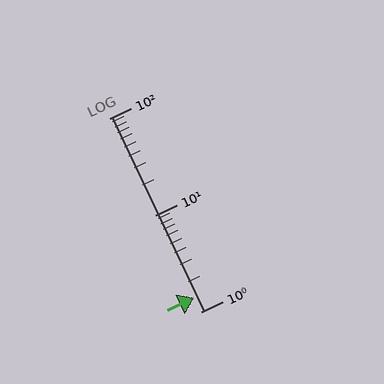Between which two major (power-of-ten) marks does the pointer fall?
The pointer is between 1 and 10.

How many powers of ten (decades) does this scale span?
The scale spans 2 decades, from 1 to 100.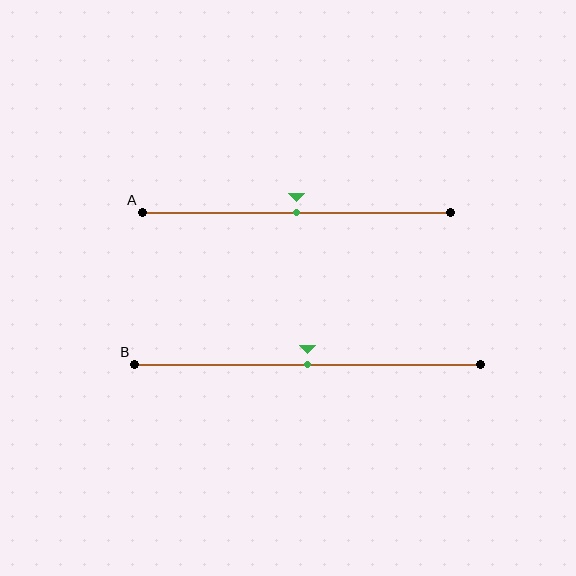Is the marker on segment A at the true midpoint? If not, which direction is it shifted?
Yes, the marker on segment A is at the true midpoint.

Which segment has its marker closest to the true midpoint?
Segment A has its marker closest to the true midpoint.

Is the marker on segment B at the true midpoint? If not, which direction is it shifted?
Yes, the marker on segment B is at the true midpoint.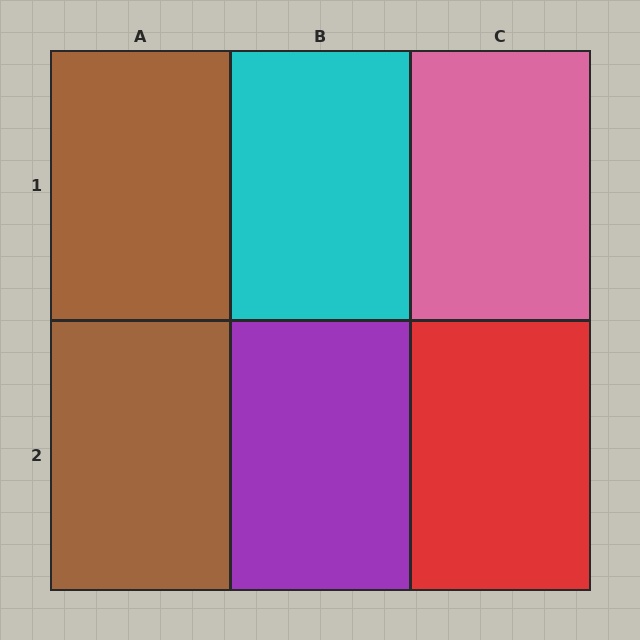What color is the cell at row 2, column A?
Brown.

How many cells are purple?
1 cell is purple.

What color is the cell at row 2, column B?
Purple.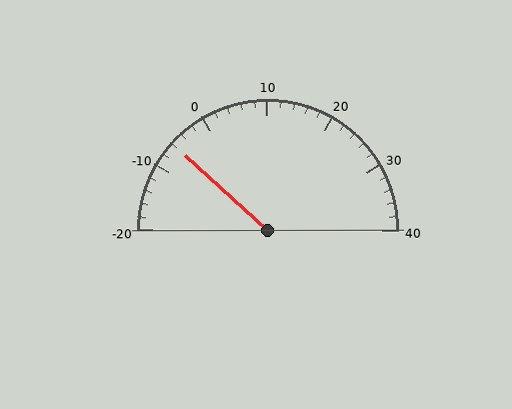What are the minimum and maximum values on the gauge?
The gauge ranges from -20 to 40.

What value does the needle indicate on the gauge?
The needle indicates approximately -6.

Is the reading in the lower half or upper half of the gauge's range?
The reading is in the lower half of the range (-20 to 40).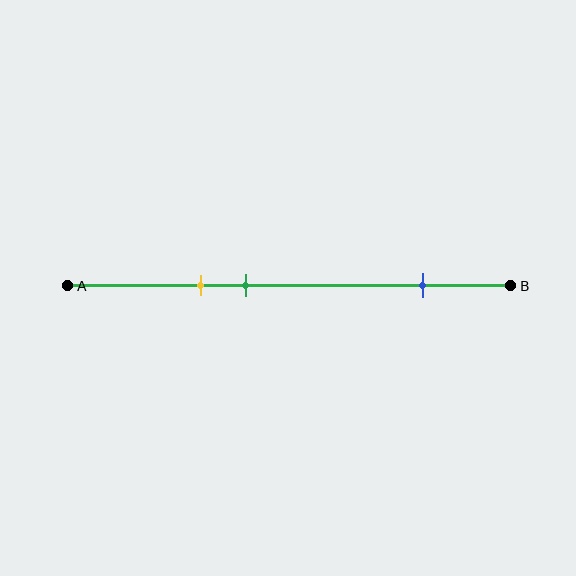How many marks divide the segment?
There are 3 marks dividing the segment.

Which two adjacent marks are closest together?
The yellow and green marks are the closest adjacent pair.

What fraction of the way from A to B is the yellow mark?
The yellow mark is approximately 30% (0.3) of the way from A to B.